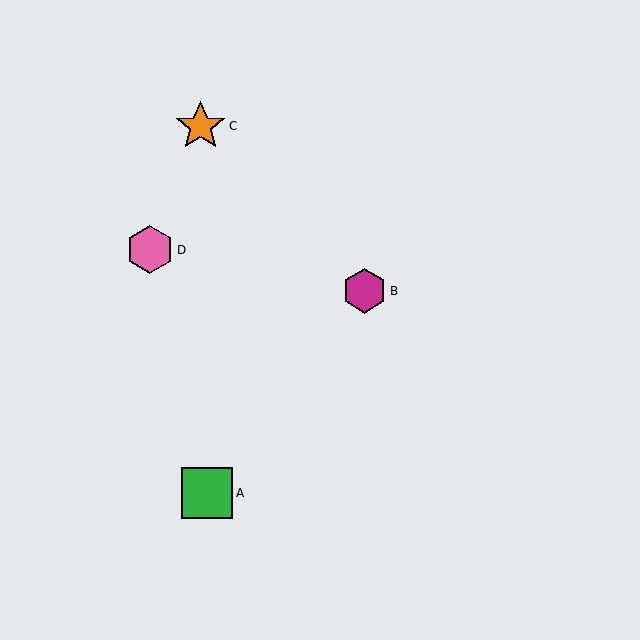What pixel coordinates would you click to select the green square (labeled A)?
Click at (207, 493) to select the green square A.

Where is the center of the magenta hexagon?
The center of the magenta hexagon is at (365, 291).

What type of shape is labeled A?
Shape A is a green square.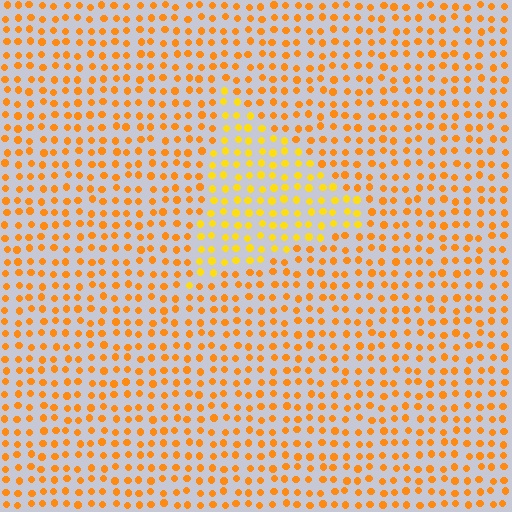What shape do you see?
I see a triangle.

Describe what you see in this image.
The image is filled with small orange elements in a uniform arrangement. A triangle-shaped region is visible where the elements are tinted to a slightly different hue, forming a subtle color boundary.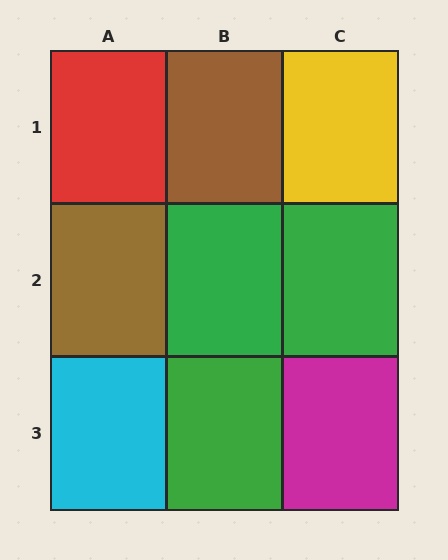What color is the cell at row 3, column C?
Magenta.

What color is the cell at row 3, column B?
Green.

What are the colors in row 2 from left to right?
Brown, green, green.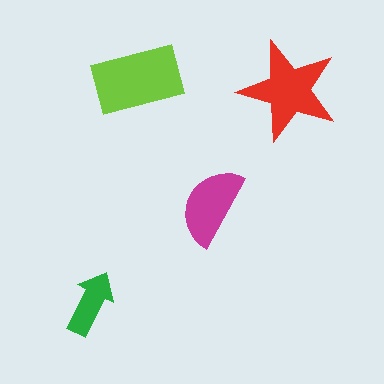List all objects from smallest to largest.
The green arrow, the magenta semicircle, the red star, the lime rectangle.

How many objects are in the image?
There are 4 objects in the image.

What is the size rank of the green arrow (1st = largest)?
4th.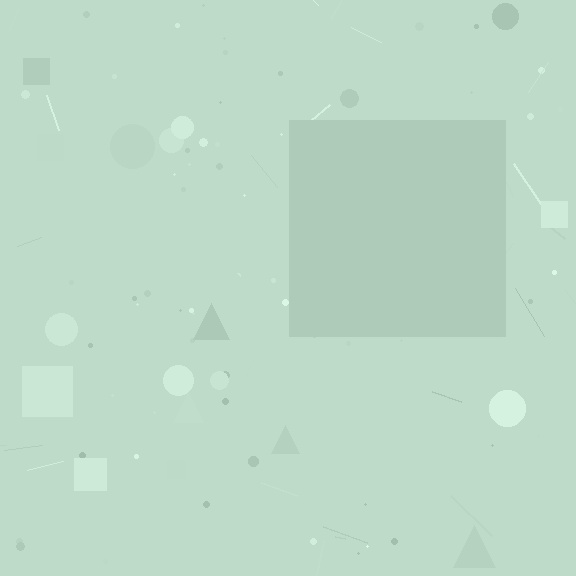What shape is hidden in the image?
A square is hidden in the image.